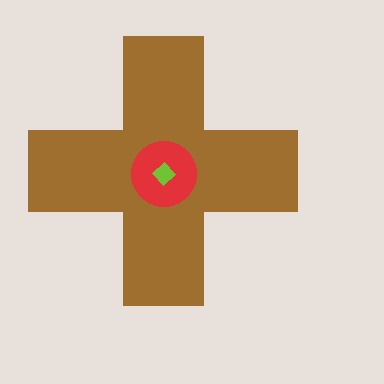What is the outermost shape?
The brown cross.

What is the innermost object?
The lime diamond.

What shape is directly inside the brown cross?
The red circle.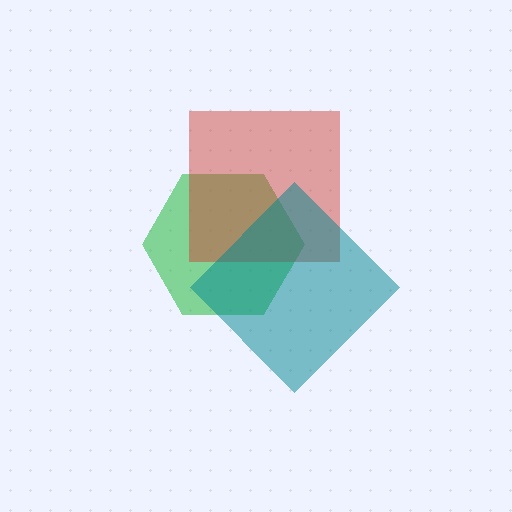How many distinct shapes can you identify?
There are 3 distinct shapes: a green hexagon, a red square, a teal diamond.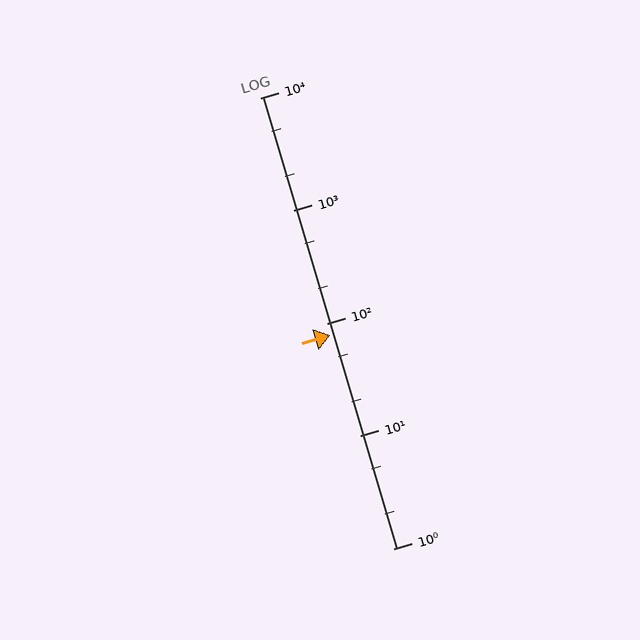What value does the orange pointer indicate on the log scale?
The pointer indicates approximately 78.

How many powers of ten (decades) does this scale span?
The scale spans 4 decades, from 1 to 10000.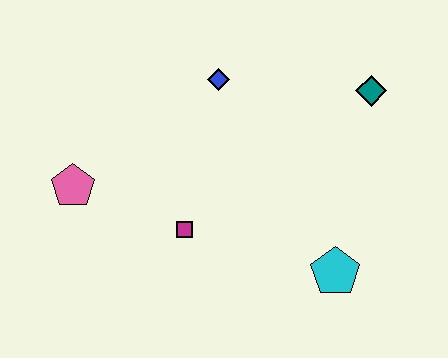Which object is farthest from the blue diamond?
The cyan pentagon is farthest from the blue diamond.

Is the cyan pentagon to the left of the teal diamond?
Yes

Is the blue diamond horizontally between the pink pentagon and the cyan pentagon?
Yes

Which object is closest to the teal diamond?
The blue diamond is closest to the teal diamond.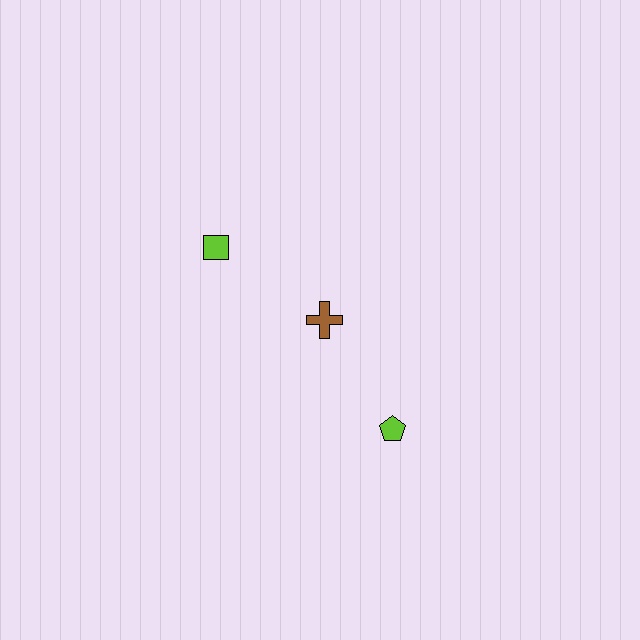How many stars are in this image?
There are no stars.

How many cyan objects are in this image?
There are no cyan objects.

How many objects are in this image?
There are 3 objects.